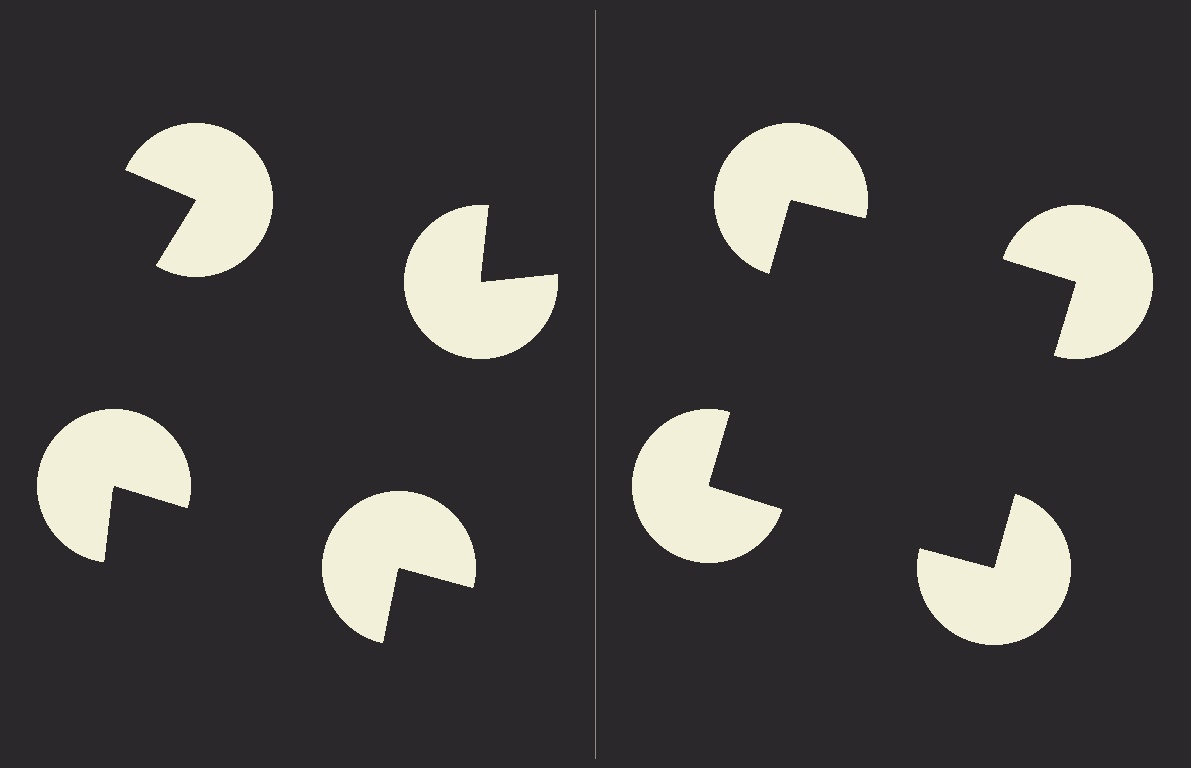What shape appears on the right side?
An illusory square.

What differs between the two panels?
The pac-man discs are positioned identically on both sides; only the wedge orientations differ. On the right they align to a square; on the left they are misaligned.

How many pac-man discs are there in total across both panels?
8 — 4 on each side.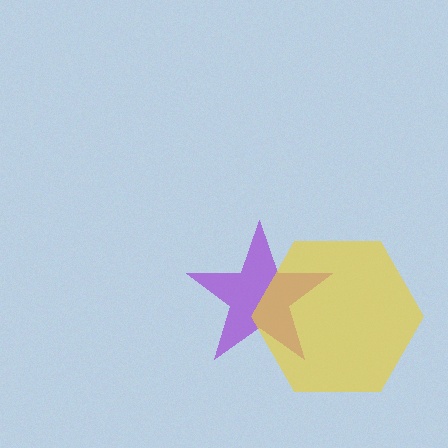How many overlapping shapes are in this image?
There are 2 overlapping shapes in the image.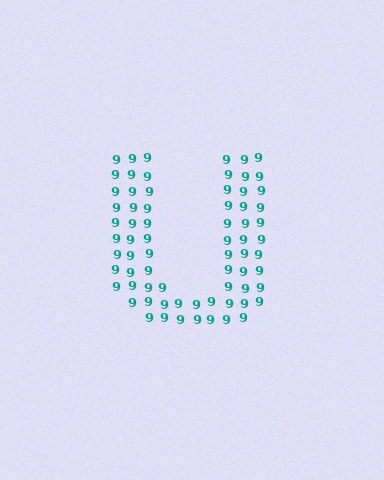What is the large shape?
The large shape is the letter U.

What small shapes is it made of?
It is made of small digit 9's.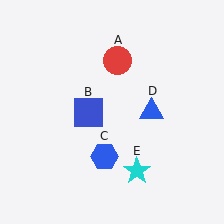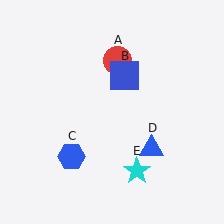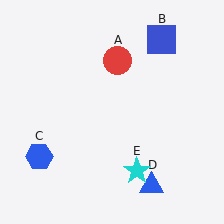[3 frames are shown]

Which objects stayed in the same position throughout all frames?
Red circle (object A) and cyan star (object E) remained stationary.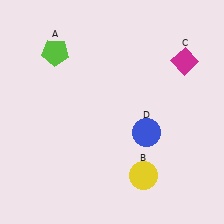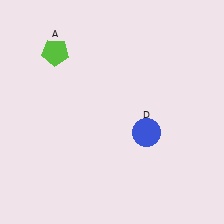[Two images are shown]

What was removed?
The magenta diamond (C), the yellow circle (B) were removed in Image 2.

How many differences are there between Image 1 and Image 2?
There are 2 differences between the two images.